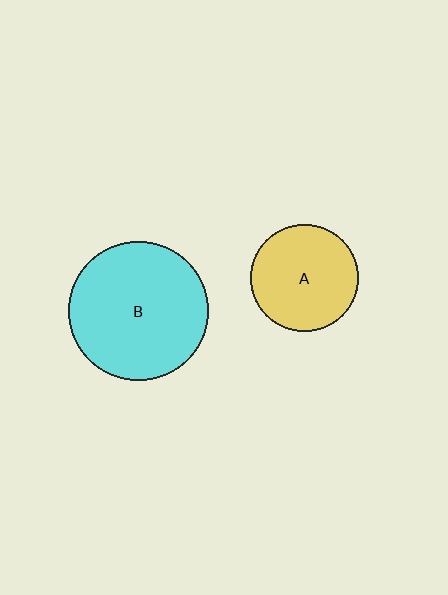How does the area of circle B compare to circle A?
Approximately 1.7 times.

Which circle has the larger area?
Circle B (cyan).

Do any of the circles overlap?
No, none of the circles overlap.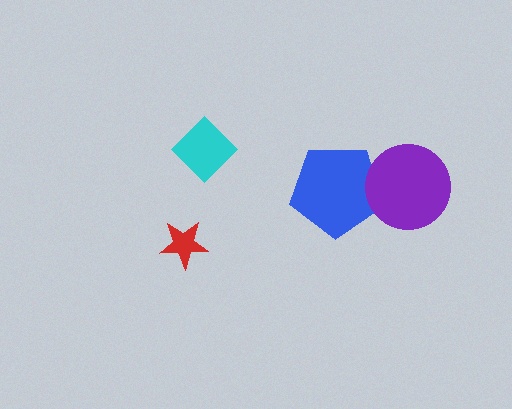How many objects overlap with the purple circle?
1 object overlaps with the purple circle.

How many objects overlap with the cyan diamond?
0 objects overlap with the cyan diamond.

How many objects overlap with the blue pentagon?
1 object overlaps with the blue pentagon.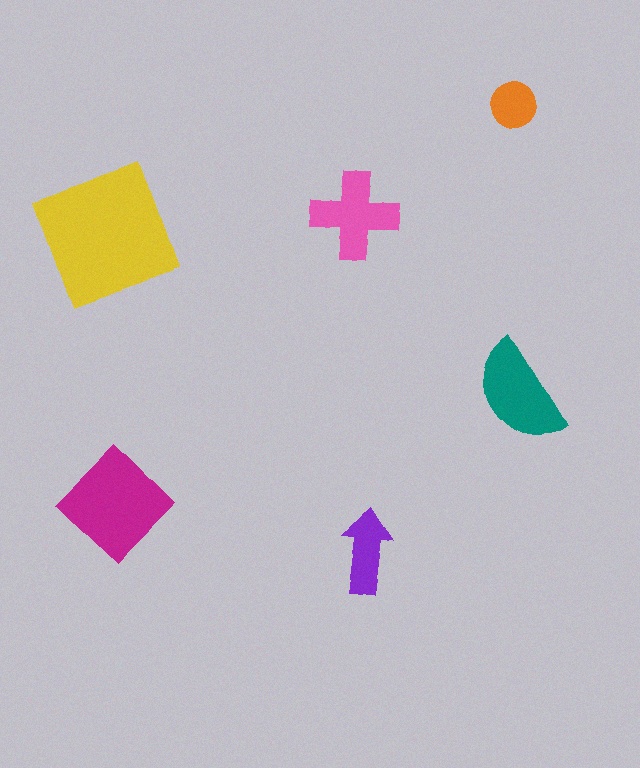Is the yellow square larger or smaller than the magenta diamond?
Larger.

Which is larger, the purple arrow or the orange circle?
The purple arrow.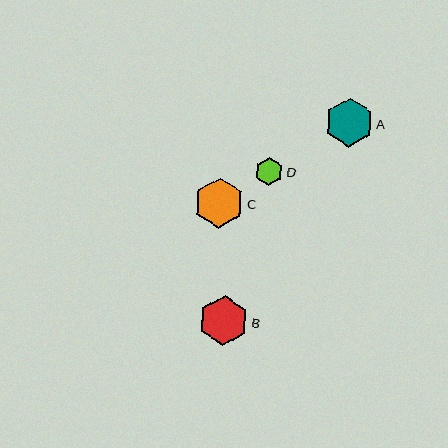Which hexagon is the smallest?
Hexagon D is the smallest with a size of approximately 28 pixels.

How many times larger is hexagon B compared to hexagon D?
Hexagon B is approximately 1.8 times the size of hexagon D.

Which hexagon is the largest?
Hexagon C is the largest with a size of approximately 50 pixels.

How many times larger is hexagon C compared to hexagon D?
Hexagon C is approximately 1.8 times the size of hexagon D.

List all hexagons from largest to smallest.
From largest to smallest: C, B, A, D.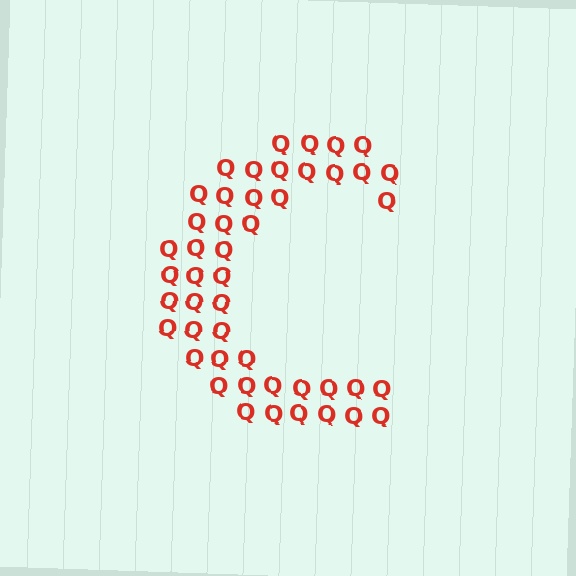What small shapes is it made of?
It is made of small letter Q's.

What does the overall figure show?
The overall figure shows the letter C.